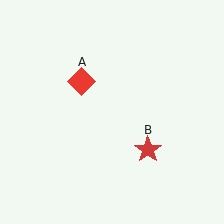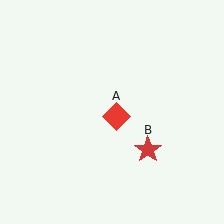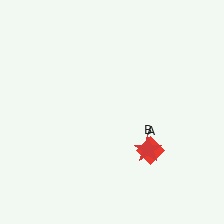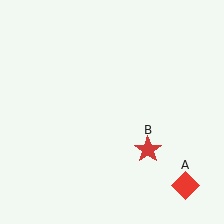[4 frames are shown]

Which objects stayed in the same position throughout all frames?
Red star (object B) remained stationary.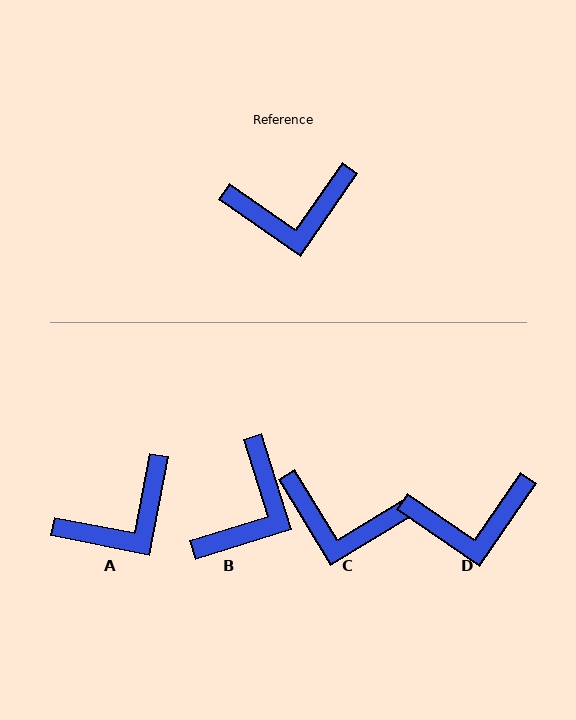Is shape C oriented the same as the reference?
No, it is off by about 24 degrees.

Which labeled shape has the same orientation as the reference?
D.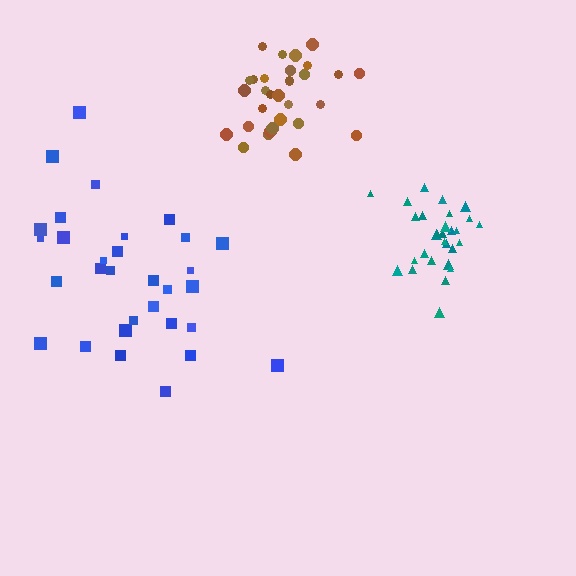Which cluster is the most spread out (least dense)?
Blue.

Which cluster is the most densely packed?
Teal.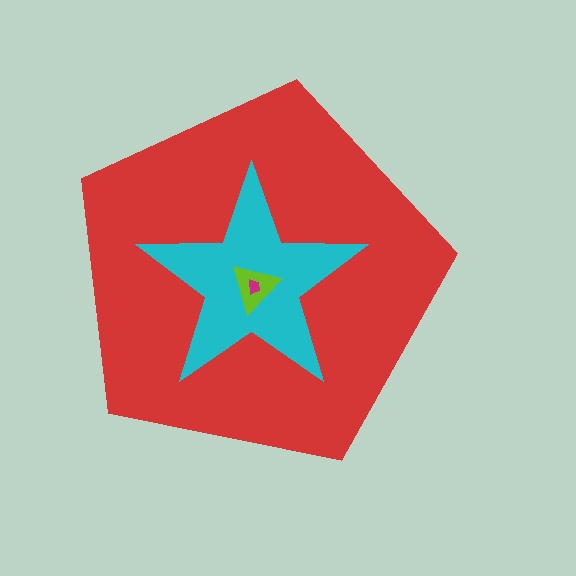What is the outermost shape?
The red pentagon.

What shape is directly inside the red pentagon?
The cyan star.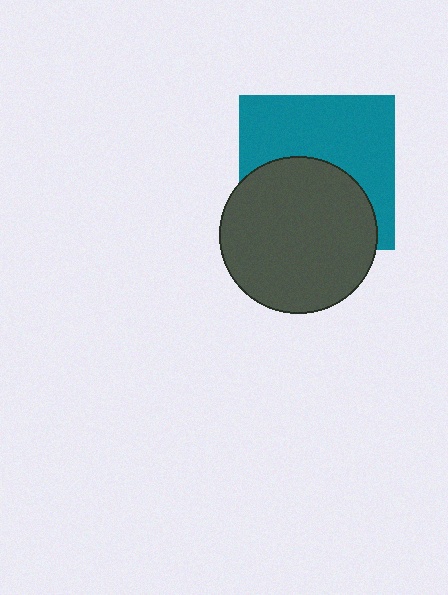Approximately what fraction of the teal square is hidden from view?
Roughly 46% of the teal square is hidden behind the dark gray circle.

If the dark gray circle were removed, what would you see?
You would see the complete teal square.